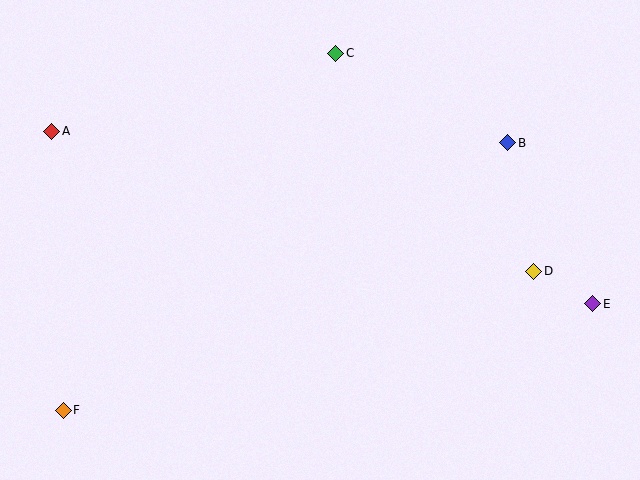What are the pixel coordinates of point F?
Point F is at (63, 410).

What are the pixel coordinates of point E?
Point E is at (593, 304).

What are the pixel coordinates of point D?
Point D is at (534, 271).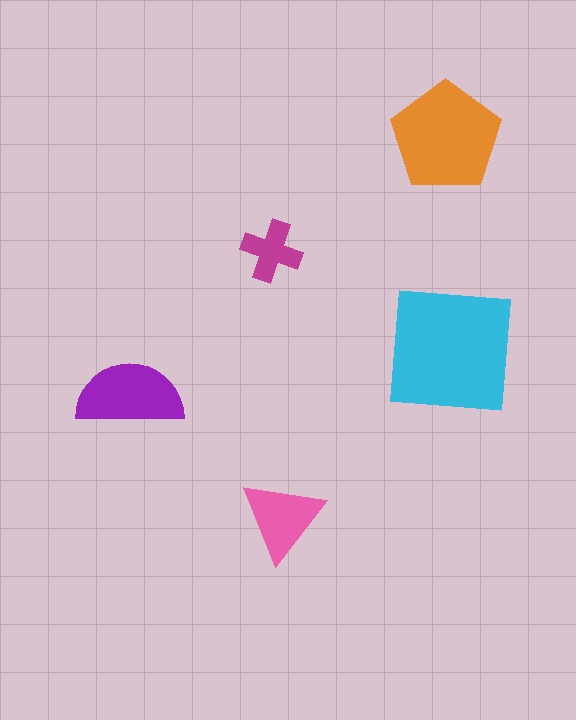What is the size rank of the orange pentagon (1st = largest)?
2nd.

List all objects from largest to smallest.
The cyan square, the orange pentagon, the purple semicircle, the pink triangle, the magenta cross.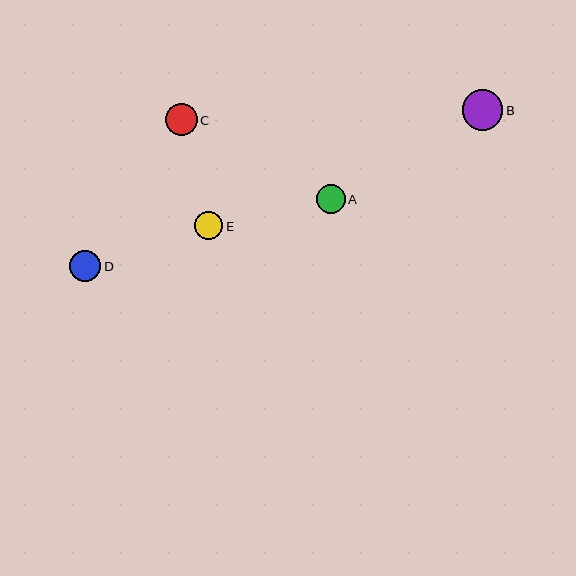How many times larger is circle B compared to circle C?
Circle B is approximately 1.3 times the size of circle C.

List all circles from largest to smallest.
From largest to smallest: B, C, D, A, E.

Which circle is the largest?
Circle B is the largest with a size of approximately 41 pixels.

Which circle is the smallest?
Circle E is the smallest with a size of approximately 28 pixels.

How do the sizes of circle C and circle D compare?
Circle C and circle D are approximately the same size.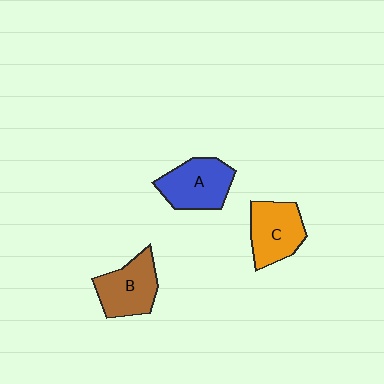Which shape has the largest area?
Shape A (blue).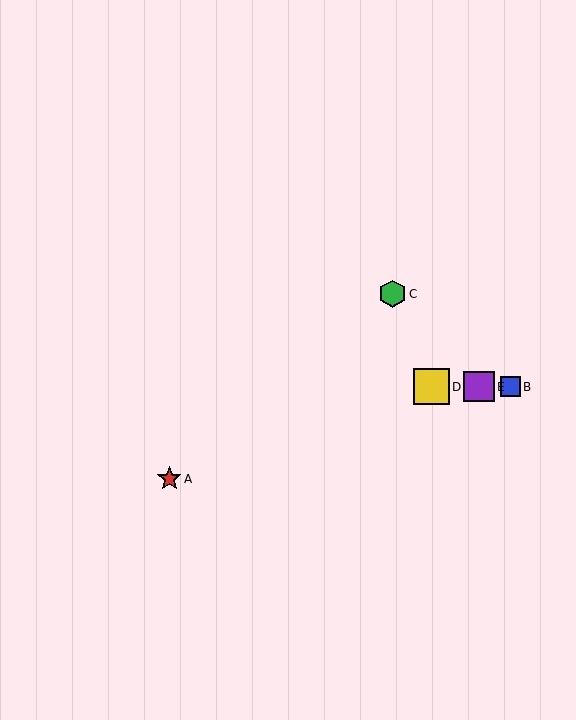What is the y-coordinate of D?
Object D is at y≈387.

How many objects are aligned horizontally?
3 objects (B, D, E) are aligned horizontally.